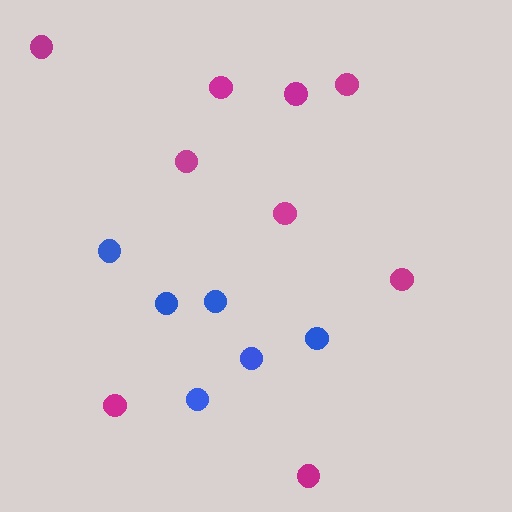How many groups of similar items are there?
There are 2 groups: one group of magenta circles (9) and one group of blue circles (6).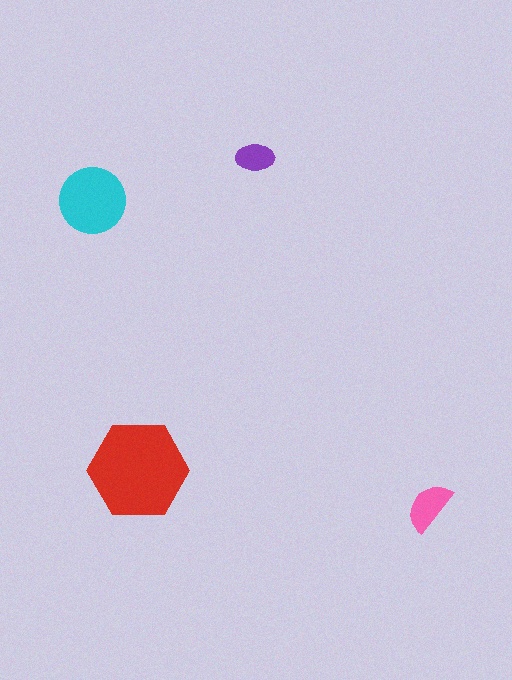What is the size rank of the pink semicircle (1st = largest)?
3rd.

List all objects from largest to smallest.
The red hexagon, the cyan circle, the pink semicircle, the purple ellipse.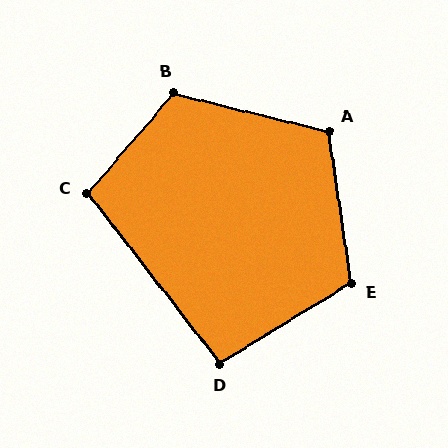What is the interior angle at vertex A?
Approximately 112 degrees (obtuse).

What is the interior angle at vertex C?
Approximately 101 degrees (obtuse).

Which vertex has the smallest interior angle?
D, at approximately 96 degrees.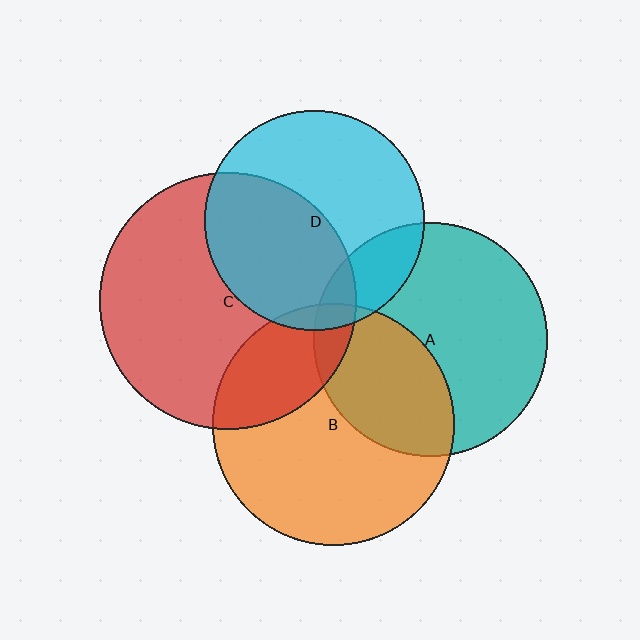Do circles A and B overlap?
Yes.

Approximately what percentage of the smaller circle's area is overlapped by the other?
Approximately 35%.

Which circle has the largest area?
Circle C (red).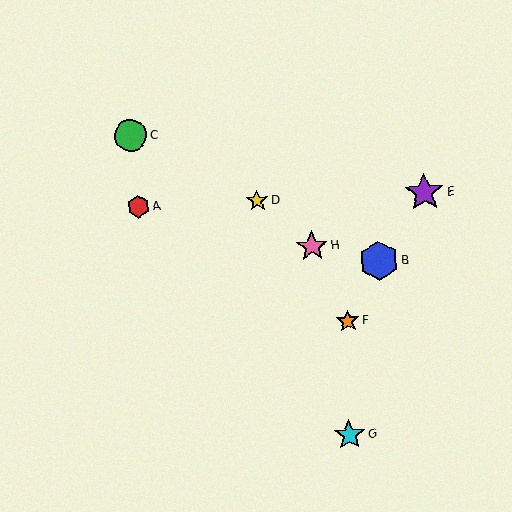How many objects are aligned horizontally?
3 objects (A, D, E) are aligned horizontally.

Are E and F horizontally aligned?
No, E is at y≈193 and F is at y≈321.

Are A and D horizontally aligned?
Yes, both are at y≈207.